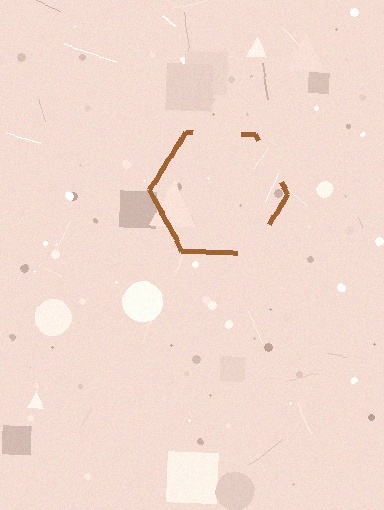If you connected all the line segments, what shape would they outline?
They would outline a hexagon.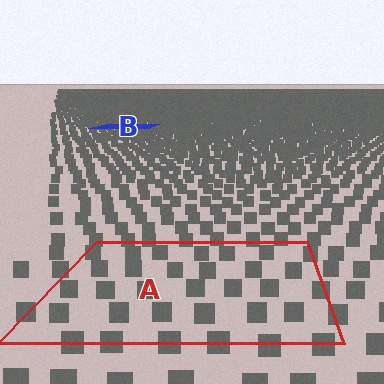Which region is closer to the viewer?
Region A is closer. The texture elements there are larger and more spread out.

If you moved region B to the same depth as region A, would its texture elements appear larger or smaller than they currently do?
They would appear larger. At a closer depth, the same texture elements are projected at a bigger on-screen size.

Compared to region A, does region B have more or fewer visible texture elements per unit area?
Region B has more texture elements per unit area — they are packed more densely because it is farther away.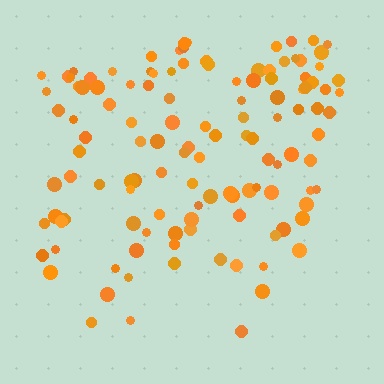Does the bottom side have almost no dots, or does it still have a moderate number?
Still a moderate number, just noticeably fewer than the top.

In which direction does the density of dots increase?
From bottom to top, with the top side densest.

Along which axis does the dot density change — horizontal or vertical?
Vertical.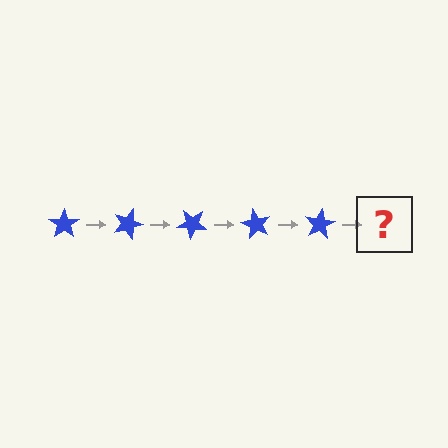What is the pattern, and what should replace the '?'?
The pattern is that the star rotates 20 degrees each step. The '?' should be a blue star rotated 100 degrees.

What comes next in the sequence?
The next element should be a blue star rotated 100 degrees.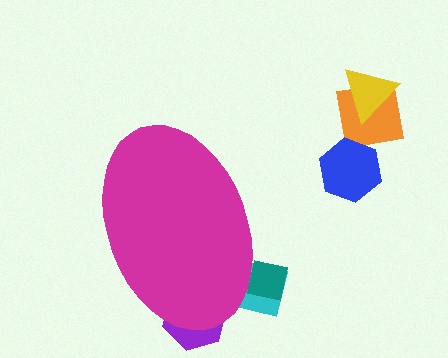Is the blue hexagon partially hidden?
No, the blue hexagon is fully visible.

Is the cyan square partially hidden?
Yes, the cyan square is partially hidden behind the magenta ellipse.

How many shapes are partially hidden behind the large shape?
3 shapes are partially hidden.